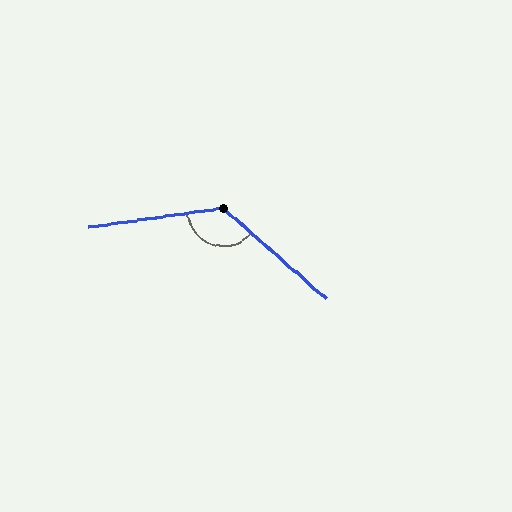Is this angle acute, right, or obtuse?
It is obtuse.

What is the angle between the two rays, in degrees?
Approximately 131 degrees.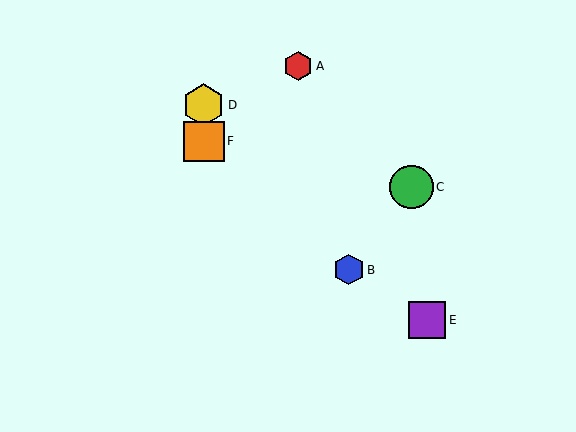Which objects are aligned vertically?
Objects D, F are aligned vertically.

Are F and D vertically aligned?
Yes, both are at x≈204.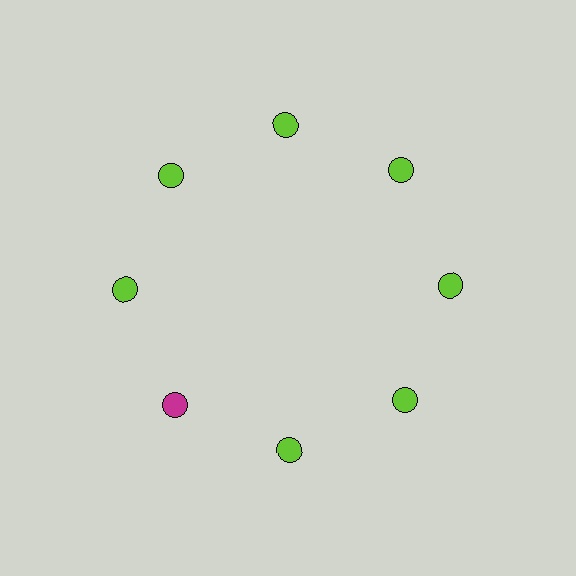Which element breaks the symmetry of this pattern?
The magenta circle at roughly the 8 o'clock position breaks the symmetry. All other shapes are lime circles.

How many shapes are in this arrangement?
There are 8 shapes arranged in a ring pattern.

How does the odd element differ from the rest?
It has a different color: magenta instead of lime.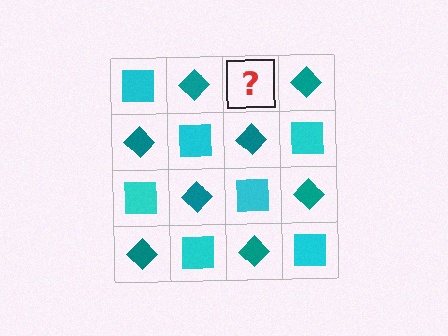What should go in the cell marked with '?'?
The missing cell should contain a cyan square.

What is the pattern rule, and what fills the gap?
The rule is that it alternates cyan square and teal diamond in a checkerboard pattern. The gap should be filled with a cyan square.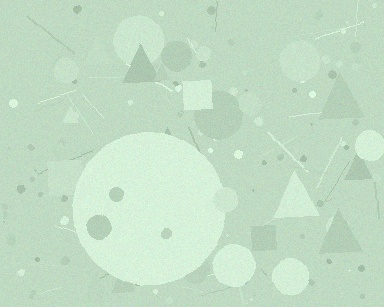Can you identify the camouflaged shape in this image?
The camouflaged shape is a circle.